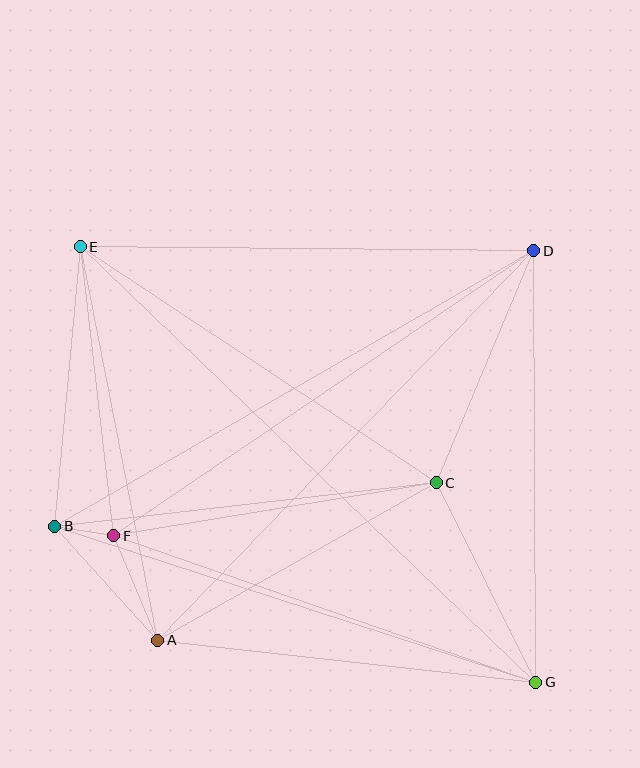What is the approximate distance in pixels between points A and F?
The distance between A and F is approximately 113 pixels.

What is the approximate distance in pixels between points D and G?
The distance between D and G is approximately 432 pixels.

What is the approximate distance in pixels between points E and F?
The distance between E and F is approximately 291 pixels.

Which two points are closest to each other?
Points B and F are closest to each other.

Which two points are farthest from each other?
Points E and G are farthest from each other.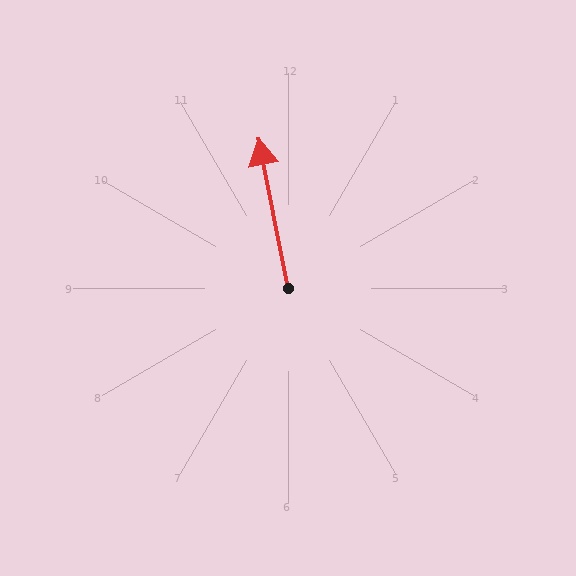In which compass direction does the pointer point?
North.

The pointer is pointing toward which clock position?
Roughly 12 o'clock.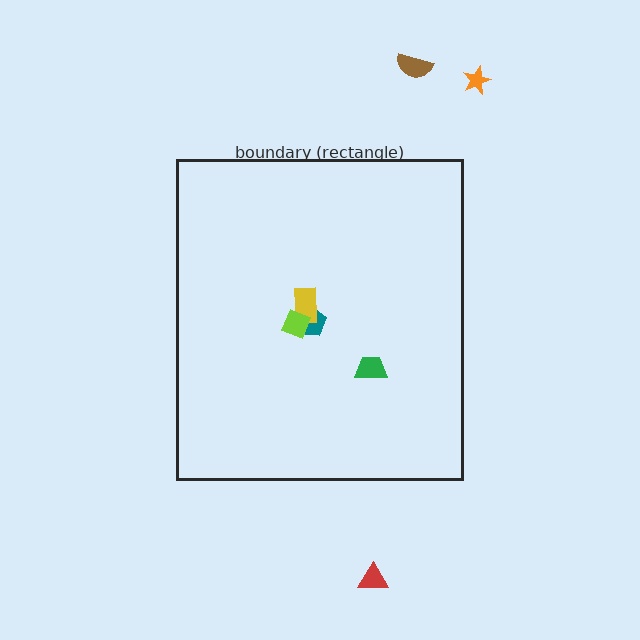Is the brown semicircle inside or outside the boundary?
Outside.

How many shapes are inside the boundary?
4 inside, 3 outside.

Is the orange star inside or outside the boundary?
Outside.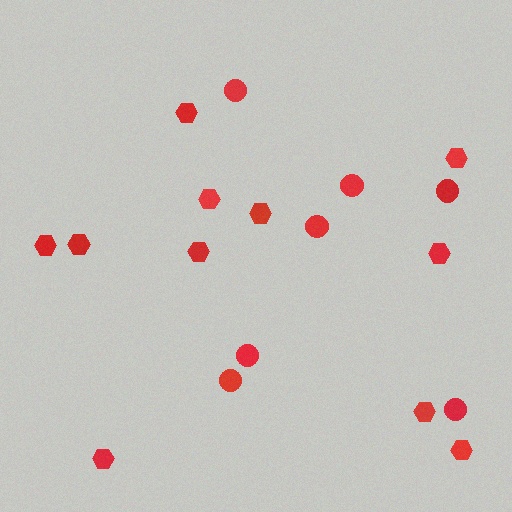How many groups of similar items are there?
There are 2 groups: one group of circles (7) and one group of hexagons (11).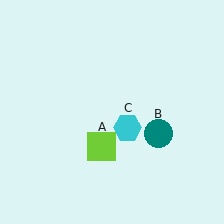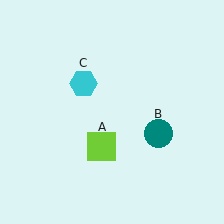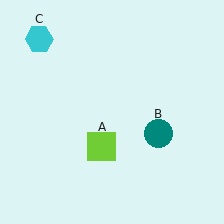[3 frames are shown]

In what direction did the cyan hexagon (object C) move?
The cyan hexagon (object C) moved up and to the left.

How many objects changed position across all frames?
1 object changed position: cyan hexagon (object C).